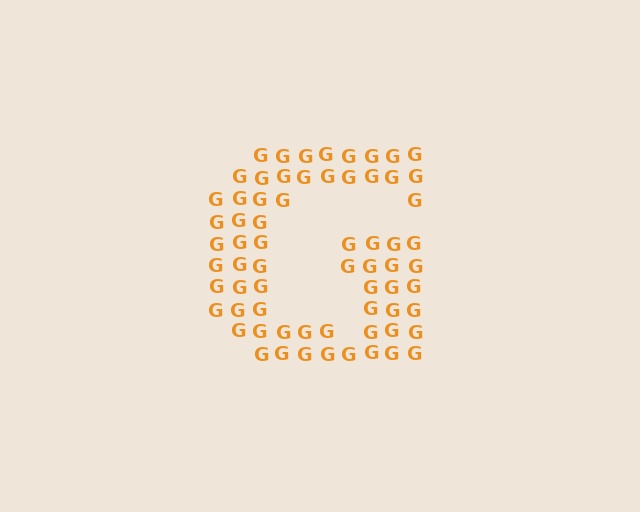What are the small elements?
The small elements are letter G's.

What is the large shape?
The large shape is the letter G.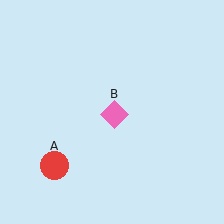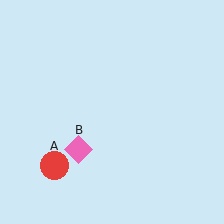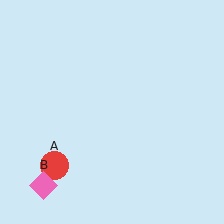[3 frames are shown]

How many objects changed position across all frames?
1 object changed position: pink diamond (object B).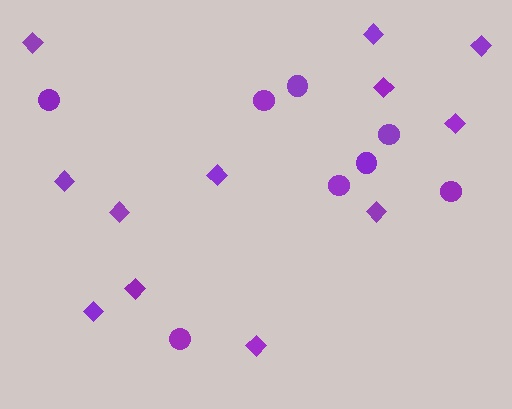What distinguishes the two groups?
There are 2 groups: one group of circles (8) and one group of diamonds (12).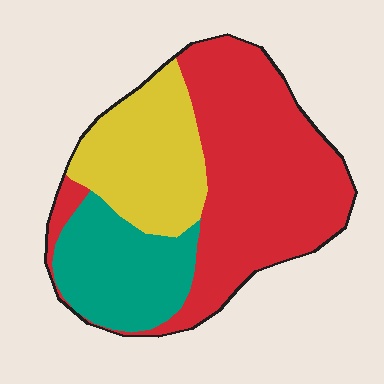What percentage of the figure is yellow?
Yellow covers about 25% of the figure.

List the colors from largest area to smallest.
From largest to smallest: red, yellow, teal.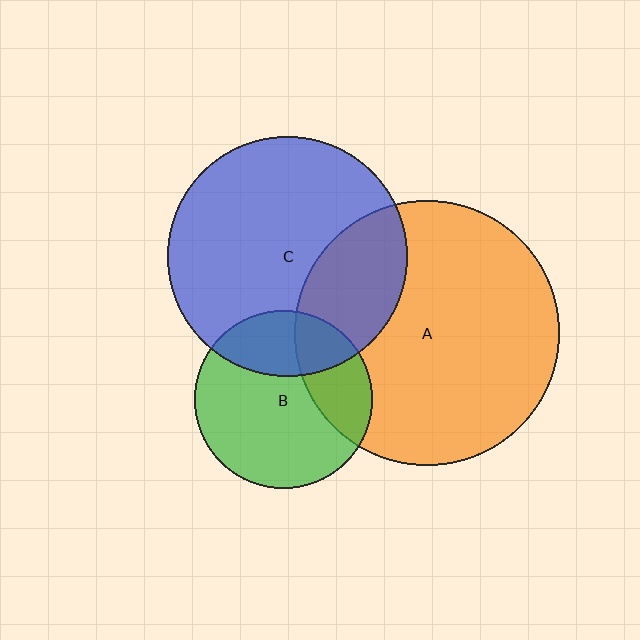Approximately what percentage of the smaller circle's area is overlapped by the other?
Approximately 25%.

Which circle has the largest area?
Circle A (orange).